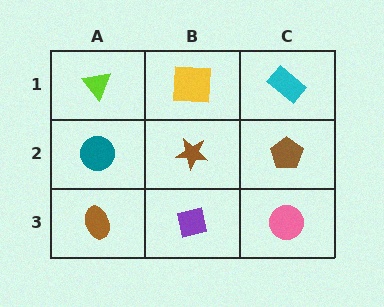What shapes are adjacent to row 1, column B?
A brown star (row 2, column B), a lime triangle (row 1, column A), a cyan rectangle (row 1, column C).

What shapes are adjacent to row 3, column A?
A teal circle (row 2, column A), a purple square (row 3, column B).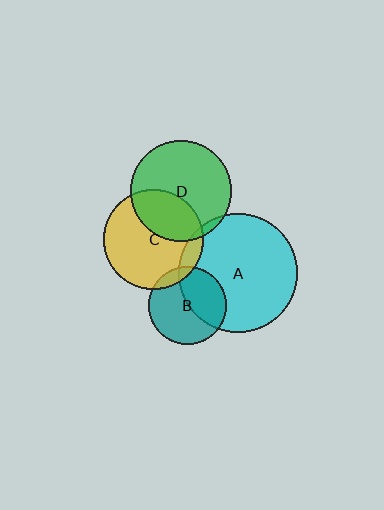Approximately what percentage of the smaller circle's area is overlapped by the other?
Approximately 40%.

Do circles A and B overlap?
Yes.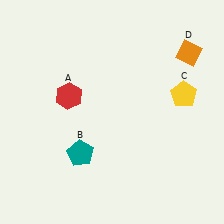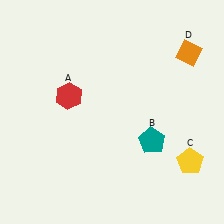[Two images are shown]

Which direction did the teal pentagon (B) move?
The teal pentagon (B) moved right.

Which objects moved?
The objects that moved are: the teal pentagon (B), the yellow pentagon (C).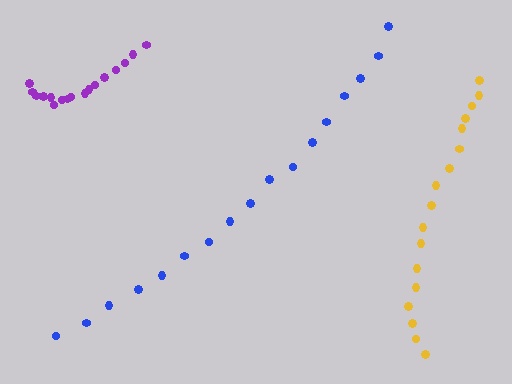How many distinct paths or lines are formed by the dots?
There are 3 distinct paths.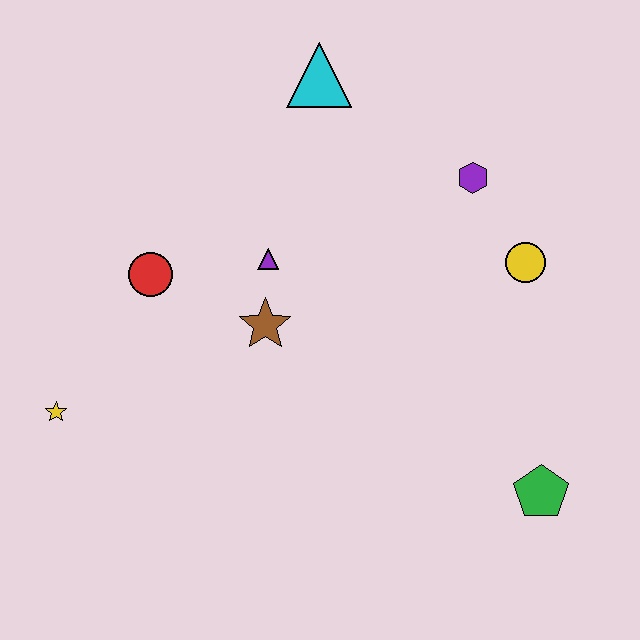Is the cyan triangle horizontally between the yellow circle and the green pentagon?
No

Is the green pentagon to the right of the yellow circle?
Yes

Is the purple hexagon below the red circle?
No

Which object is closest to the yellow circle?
The purple hexagon is closest to the yellow circle.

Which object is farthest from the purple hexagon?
The yellow star is farthest from the purple hexagon.